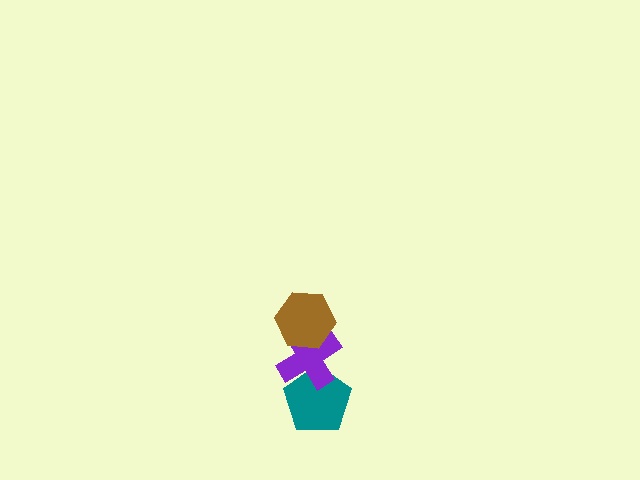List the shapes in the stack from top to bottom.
From top to bottom: the brown hexagon, the purple cross, the teal pentagon.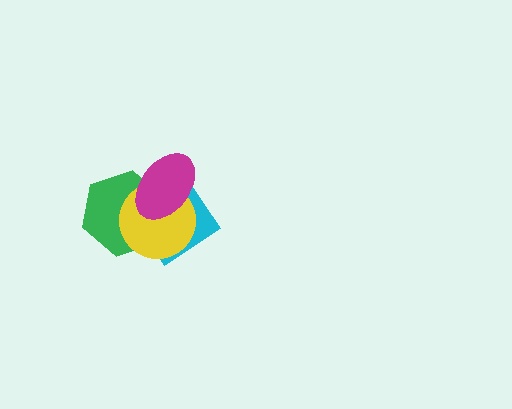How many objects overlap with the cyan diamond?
3 objects overlap with the cyan diamond.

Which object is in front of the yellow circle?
The magenta ellipse is in front of the yellow circle.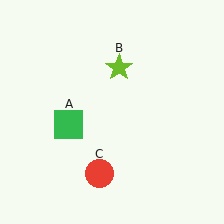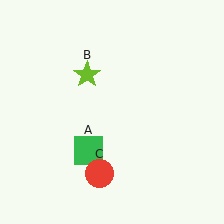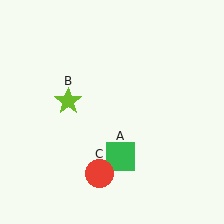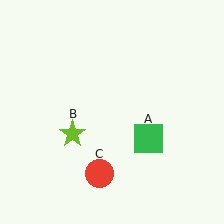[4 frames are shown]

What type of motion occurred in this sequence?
The green square (object A), lime star (object B) rotated counterclockwise around the center of the scene.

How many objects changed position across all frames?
2 objects changed position: green square (object A), lime star (object B).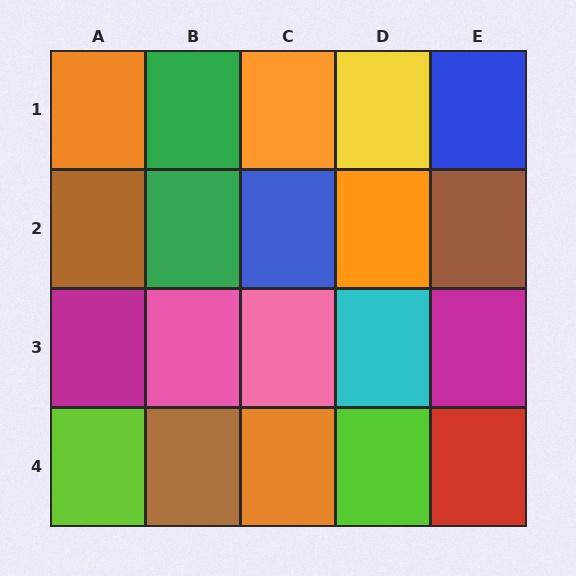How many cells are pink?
2 cells are pink.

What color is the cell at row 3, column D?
Cyan.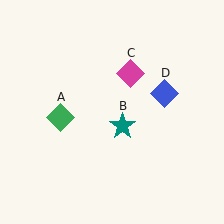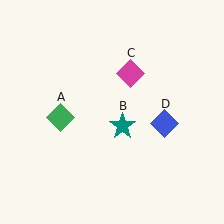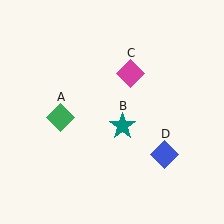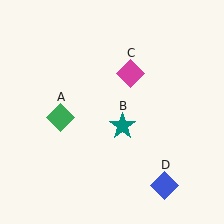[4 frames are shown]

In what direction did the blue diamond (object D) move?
The blue diamond (object D) moved down.